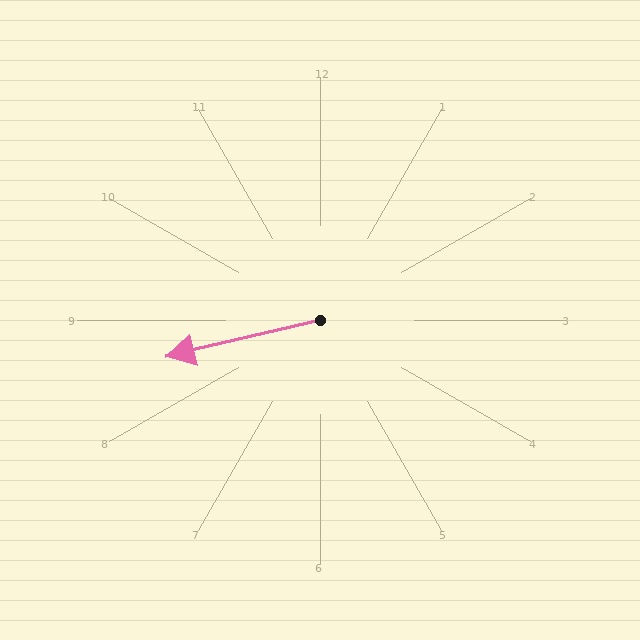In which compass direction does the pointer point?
West.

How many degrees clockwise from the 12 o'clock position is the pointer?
Approximately 257 degrees.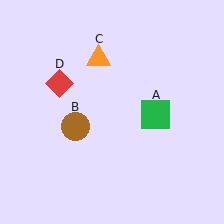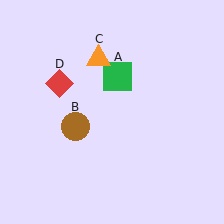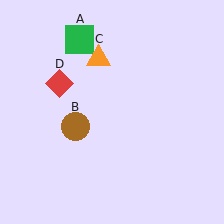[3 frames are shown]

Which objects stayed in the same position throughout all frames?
Brown circle (object B) and orange triangle (object C) and red diamond (object D) remained stationary.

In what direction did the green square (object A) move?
The green square (object A) moved up and to the left.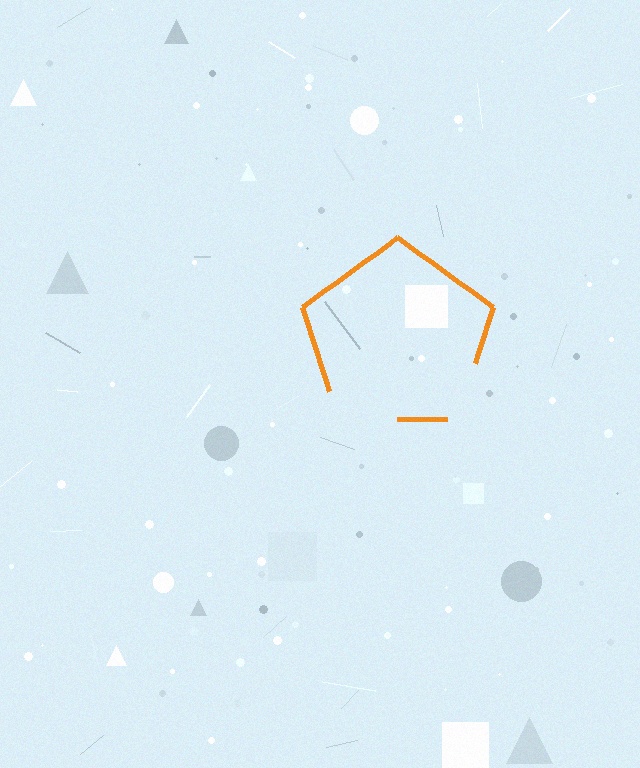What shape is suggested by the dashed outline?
The dashed outline suggests a pentagon.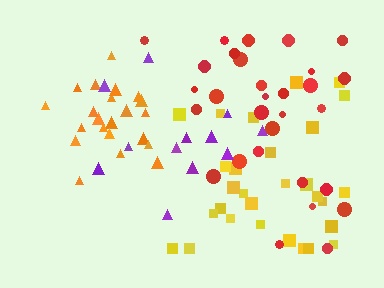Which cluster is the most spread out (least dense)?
Purple.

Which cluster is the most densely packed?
Orange.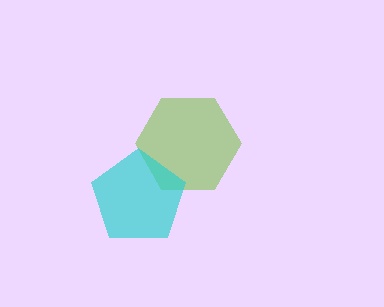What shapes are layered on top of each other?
The layered shapes are: a lime hexagon, a cyan pentagon.